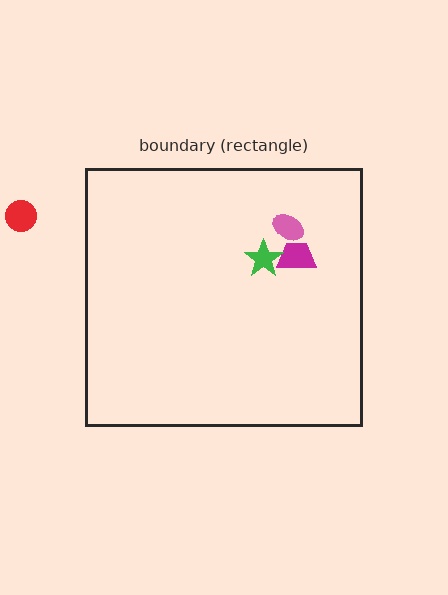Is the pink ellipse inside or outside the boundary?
Inside.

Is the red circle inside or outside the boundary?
Outside.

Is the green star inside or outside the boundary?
Inside.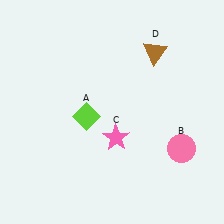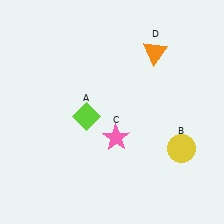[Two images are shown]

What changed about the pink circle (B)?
In Image 1, B is pink. In Image 2, it changed to yellow.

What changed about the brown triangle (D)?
In Image 1, D is brown. In Image 2, it changed to orange.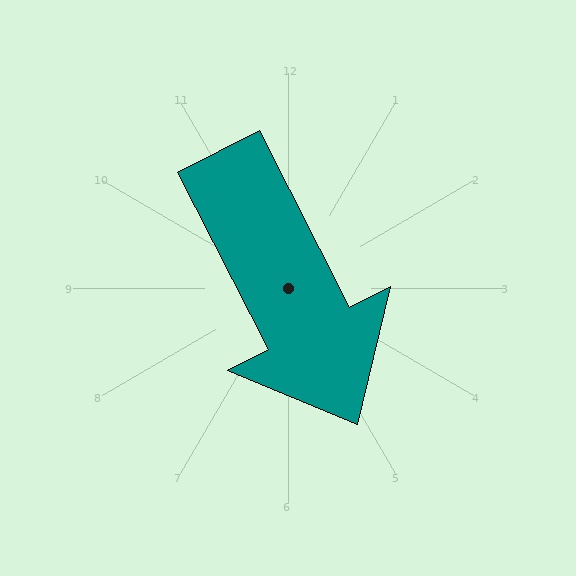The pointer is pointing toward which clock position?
Roughly 5 o'clock.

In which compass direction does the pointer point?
Southeast.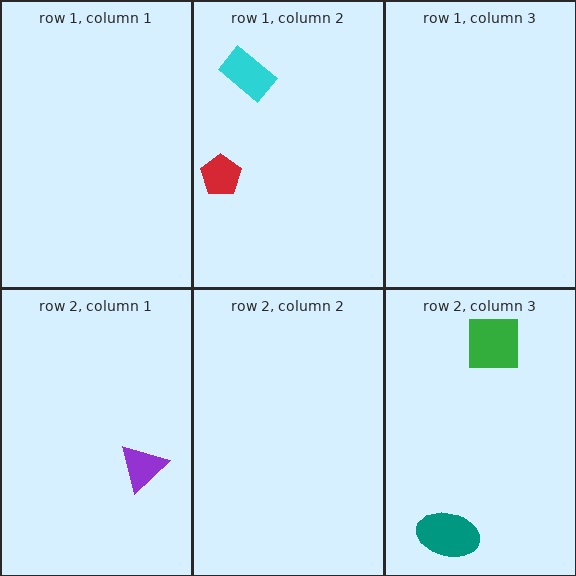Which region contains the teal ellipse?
The row 2, column 3 region.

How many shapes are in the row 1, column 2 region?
2.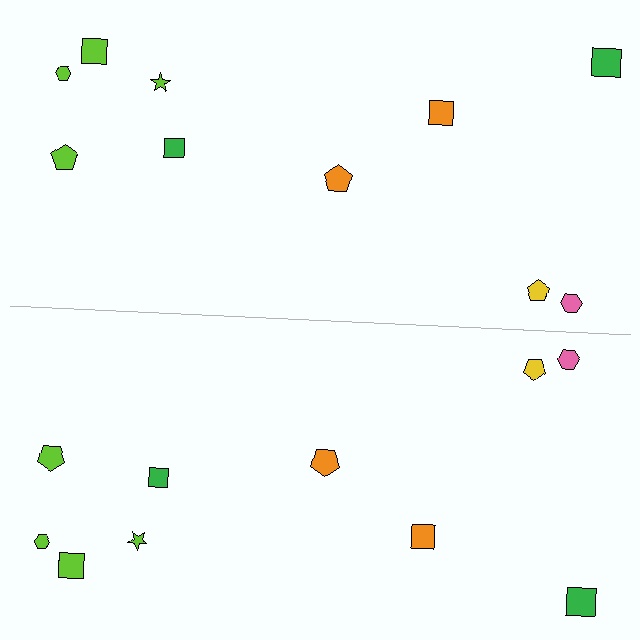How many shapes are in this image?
There are 20 shapes in this image.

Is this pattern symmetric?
Yes, this pattern has bilateral (reflection) symmetry.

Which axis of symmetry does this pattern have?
The pattern has a horizontal axis of symmetry running through the center of the image.